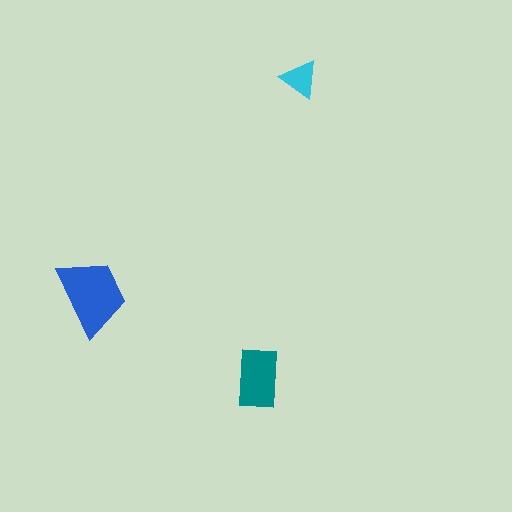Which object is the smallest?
The cyan triangle.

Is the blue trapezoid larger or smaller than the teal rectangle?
Larger.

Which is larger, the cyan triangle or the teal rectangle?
The teal rectangle.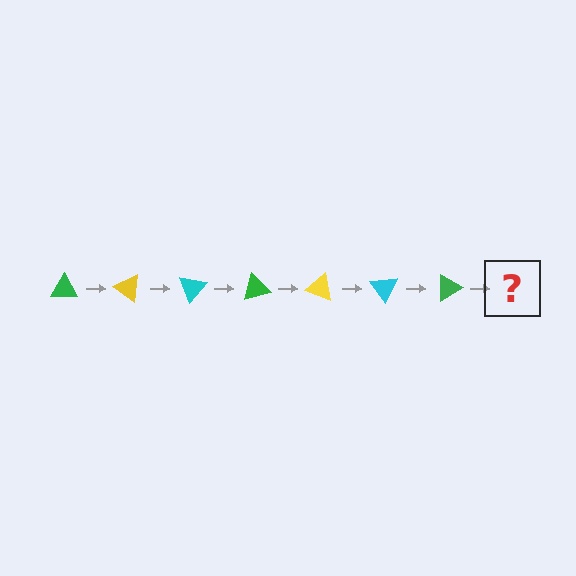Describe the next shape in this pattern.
It should be a yellow triangle, rotated 245 degrees from the start.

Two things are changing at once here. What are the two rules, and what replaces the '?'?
The two rules are that it rotates 35 degrees each step and the color cycles through green, yellow, and cyan. The '?' should be a yellow triangle, rotated 245 degrees from the start.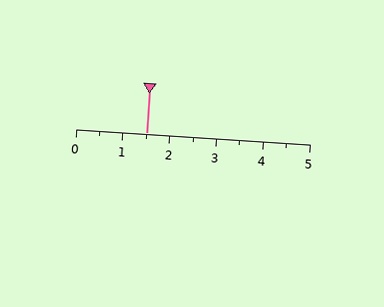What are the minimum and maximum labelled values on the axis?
The axis runs from 0 to 5.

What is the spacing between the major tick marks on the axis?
The major ticks are spaced 1 apart.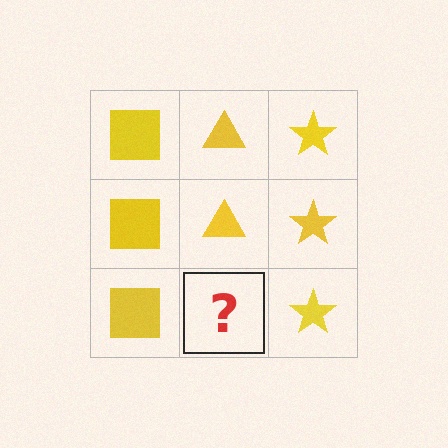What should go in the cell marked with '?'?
The missing cell should contain a yellow triangle.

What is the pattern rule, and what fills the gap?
The rule is that each column has a consistent shape. The gap should be filled with a yellow triangle.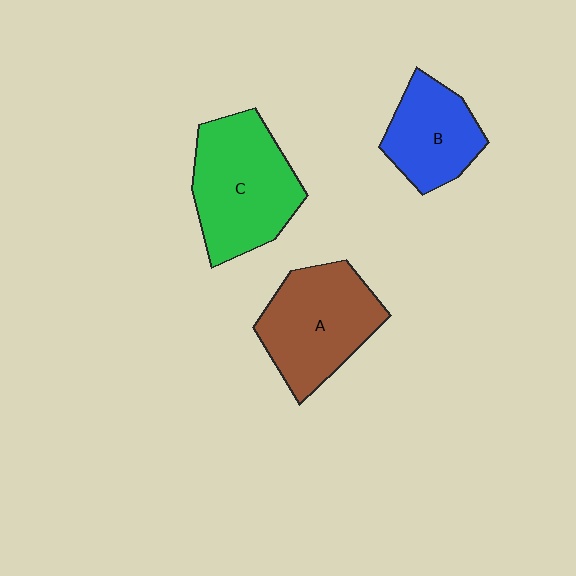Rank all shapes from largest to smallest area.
From largest to smallest: C (green), A (brown), B (blue).